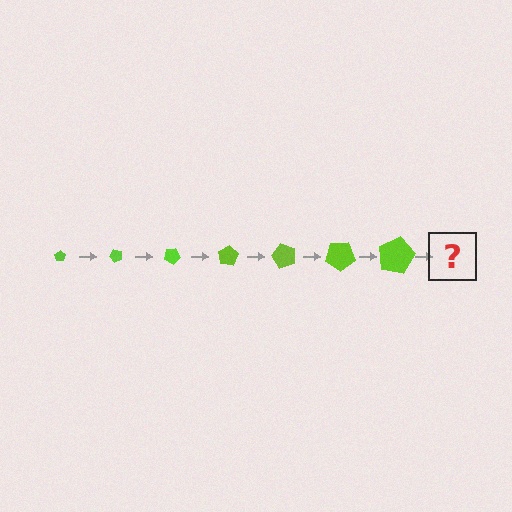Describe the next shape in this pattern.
It should be a pentagon, larger than the previous one and rotated 350 degrees from the start.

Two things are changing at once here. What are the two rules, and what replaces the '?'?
The two rules are that the pentagon grows larger each step and it rotates 50 degrees each step. The '?' should be a pentagon, larger than the previous one and rotated 350 degrees from the start.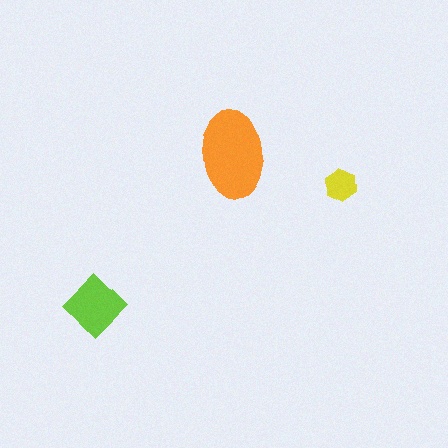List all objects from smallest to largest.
The yellow hexagon, the lime diamond, the orange ellipse.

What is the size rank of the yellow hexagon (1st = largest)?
3rd.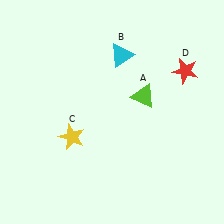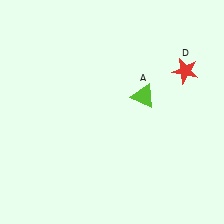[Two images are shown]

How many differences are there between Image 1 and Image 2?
There are 2 differences between the two images.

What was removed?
The yellow star (C), the cyan triangle (B) were removed in Image 2.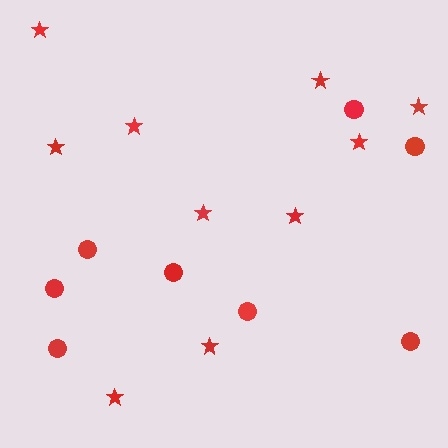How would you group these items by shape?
There are 2 groups: one group of circles (8) and one group of stars (10).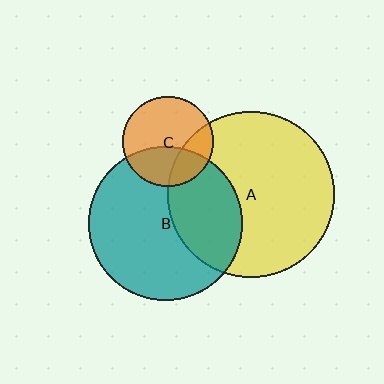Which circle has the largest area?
Circle A (yellow).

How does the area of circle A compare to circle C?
Approximately 3.4 times.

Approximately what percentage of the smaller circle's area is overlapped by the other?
Approximately 35%.